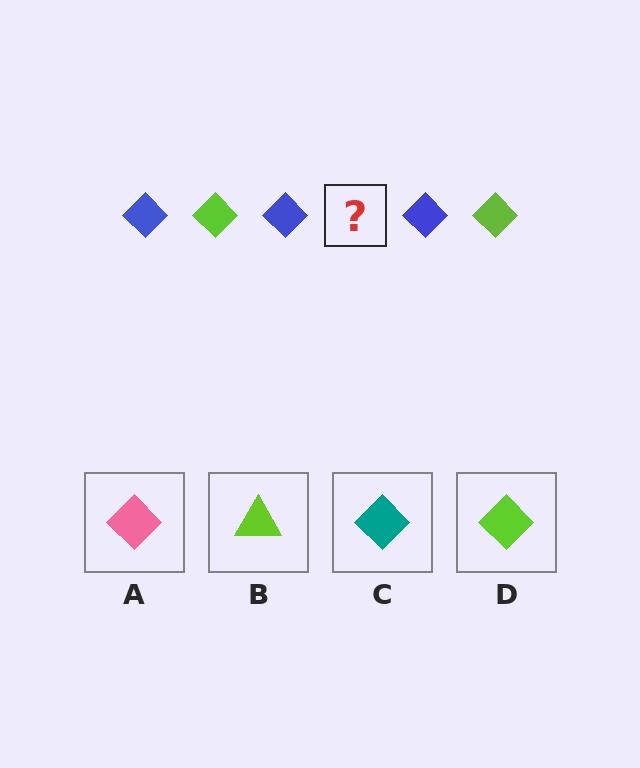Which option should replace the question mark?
Option D.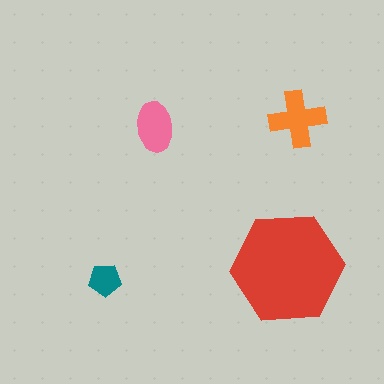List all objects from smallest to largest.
The teal pentagon, the pink ellipse, the orange cross, the red hexagon.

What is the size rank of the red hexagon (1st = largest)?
1st.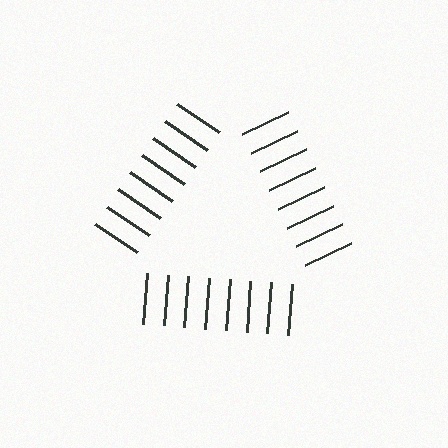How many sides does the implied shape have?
3 sides — the line-ends trace a triangle.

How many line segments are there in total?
24 — 8 along each of the 3 edges.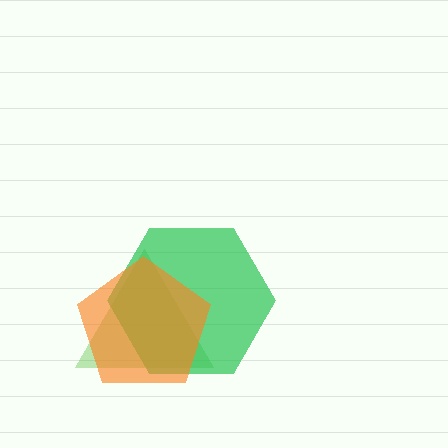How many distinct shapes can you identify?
There are 3 distinct shapes: a lime triangle, a green hexagon, an orange pentagon.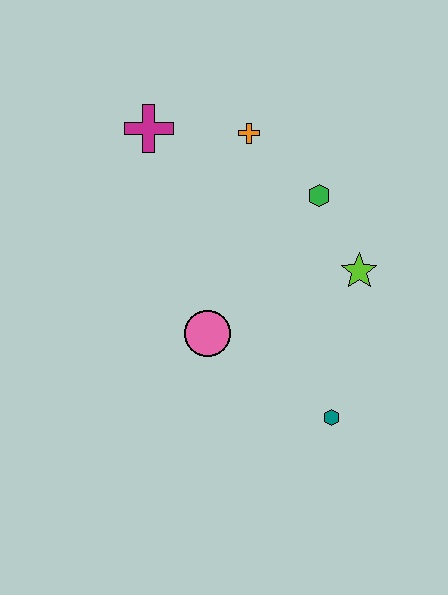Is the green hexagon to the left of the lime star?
Yes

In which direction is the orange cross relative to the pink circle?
The orange cross is above the pink circle.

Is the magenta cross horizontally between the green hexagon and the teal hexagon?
No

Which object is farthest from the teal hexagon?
The magenta cross is farthest from the teal hexagon.